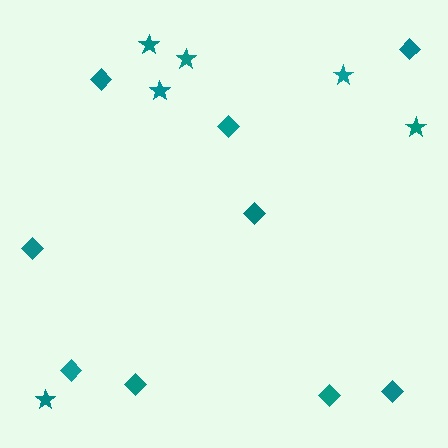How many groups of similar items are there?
There are 2 groups: one group of diamonds (9) and one group of stars (6).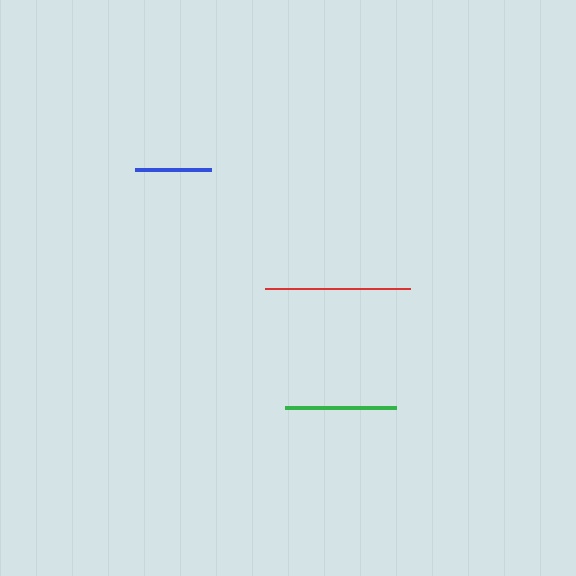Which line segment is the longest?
The red line is the longest at approximately 144 pixels.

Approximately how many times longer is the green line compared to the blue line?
The green line is approximately 1.5 times the length of the blue line.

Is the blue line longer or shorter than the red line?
The red line is longer than the blue line.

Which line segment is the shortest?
The blue line is the shortest at approximately 76 pixels.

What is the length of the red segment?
The red segment is approximately 144 pixels long.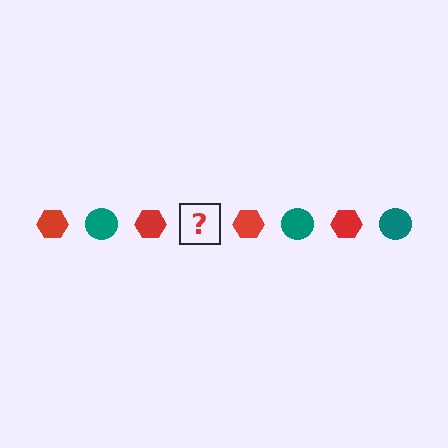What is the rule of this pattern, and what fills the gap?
The rule is that the pattern alternates between red hexagon and teal circle. The gap should be filled with a teal circle.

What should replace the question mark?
The question mark should be replaced with a teal circle.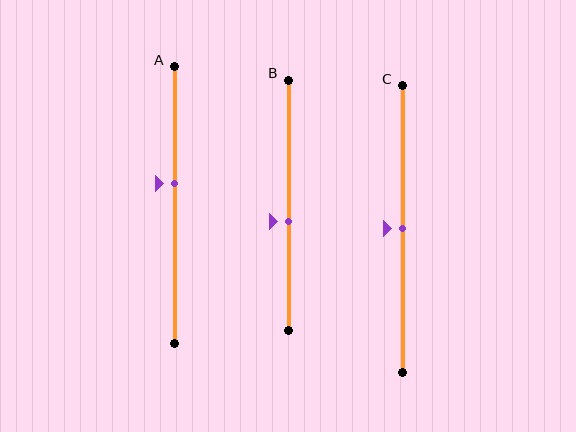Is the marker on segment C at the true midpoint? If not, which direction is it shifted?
Yes, the marker on segment C is at the true midpoint.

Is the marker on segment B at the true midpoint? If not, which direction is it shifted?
No, the marker on segment B is shifted downward by about 6% of the segment length.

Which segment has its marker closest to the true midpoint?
Segment C has its marker closest to the true midpoint.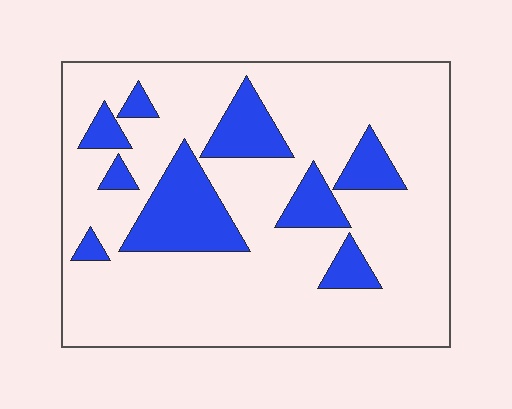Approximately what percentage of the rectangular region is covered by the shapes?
Approximately 20%.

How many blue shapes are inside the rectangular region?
9.